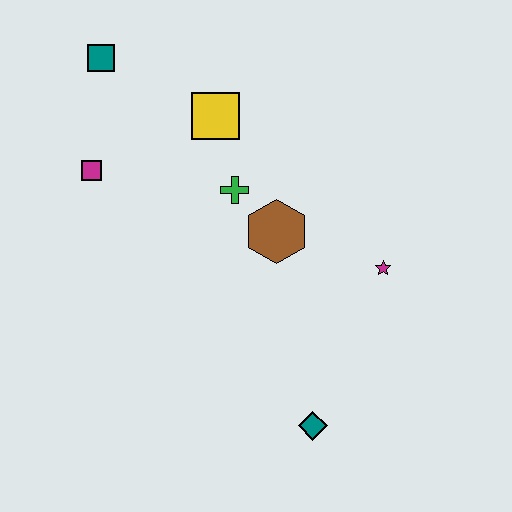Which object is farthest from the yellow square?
The teal diamond is farthest from the yellow square.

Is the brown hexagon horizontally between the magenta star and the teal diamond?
No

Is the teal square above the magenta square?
Yes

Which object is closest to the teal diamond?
The magenta star is closest to the teal diamond.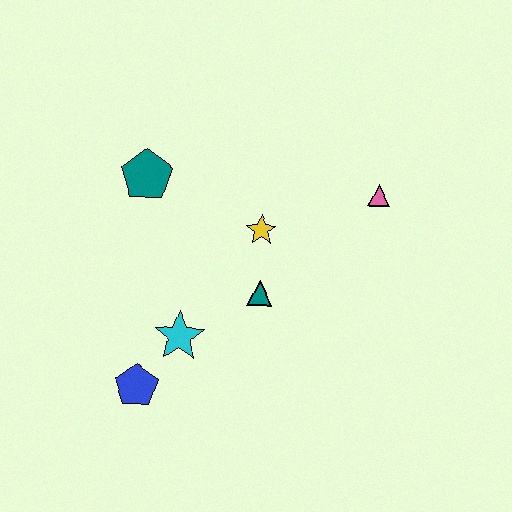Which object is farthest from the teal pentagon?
The pink triangle is farthest from the teal pentagon.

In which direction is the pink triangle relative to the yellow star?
The pink triangle is to the right of the yellow star.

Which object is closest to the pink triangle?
The yellow star is closest to the pink triangle.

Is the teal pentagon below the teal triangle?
No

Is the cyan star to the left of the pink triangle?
Yes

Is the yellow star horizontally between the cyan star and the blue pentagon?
No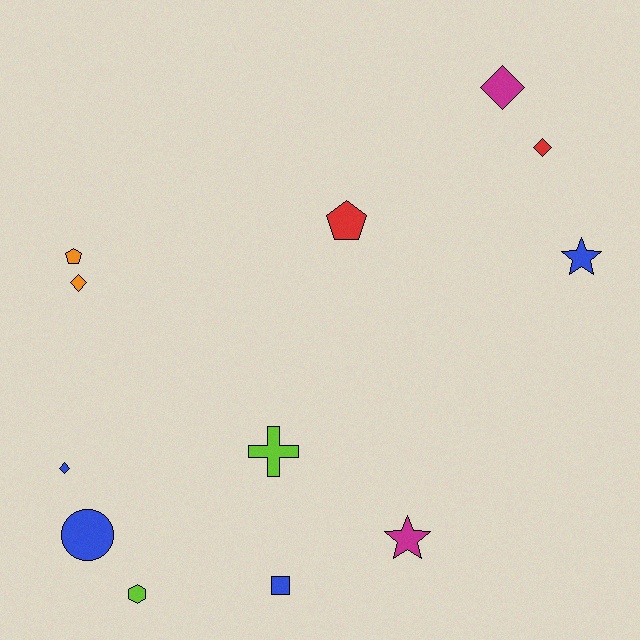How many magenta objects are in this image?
There are 2 magenta objects.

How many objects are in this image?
There are 12 objects.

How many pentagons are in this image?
There are 2 pentagons.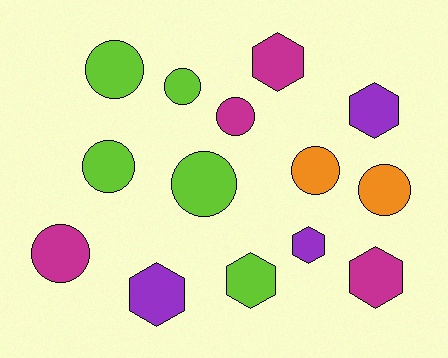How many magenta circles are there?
There are 2 magenta circles.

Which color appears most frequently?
Lime, with 5 objects.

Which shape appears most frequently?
Circle, with 8 objects.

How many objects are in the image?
There are 14 objects.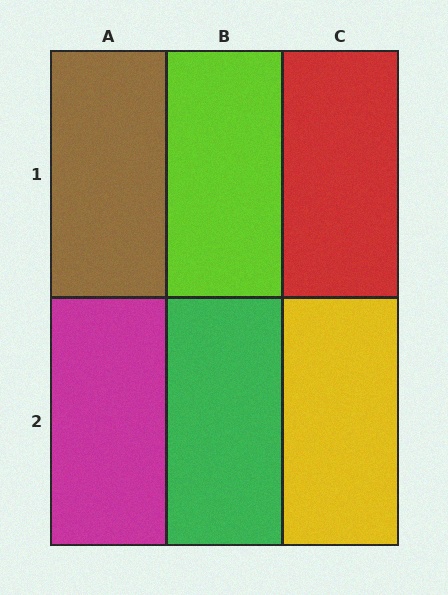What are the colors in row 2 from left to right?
Magenta, green, yellow.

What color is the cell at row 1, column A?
Brown.